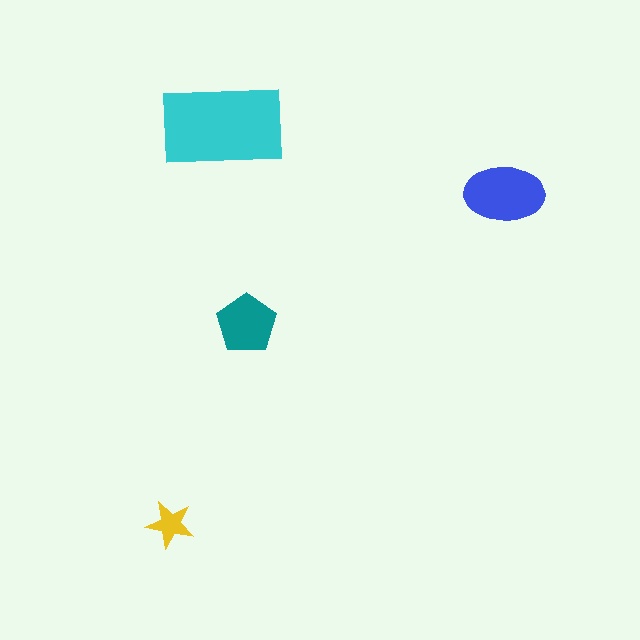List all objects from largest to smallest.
The cyan rectangle, the blue ellipse, the teal pentagon, the yellow star.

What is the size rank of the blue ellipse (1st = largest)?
2nd.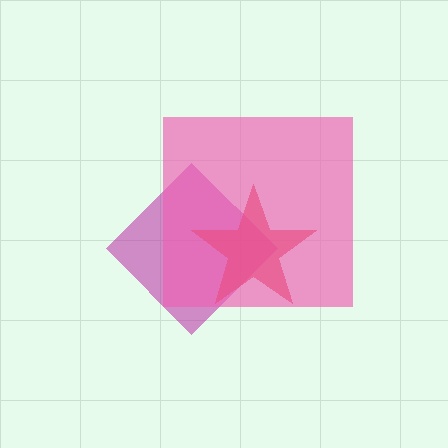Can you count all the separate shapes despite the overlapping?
Yes, there are 3 separate shapes.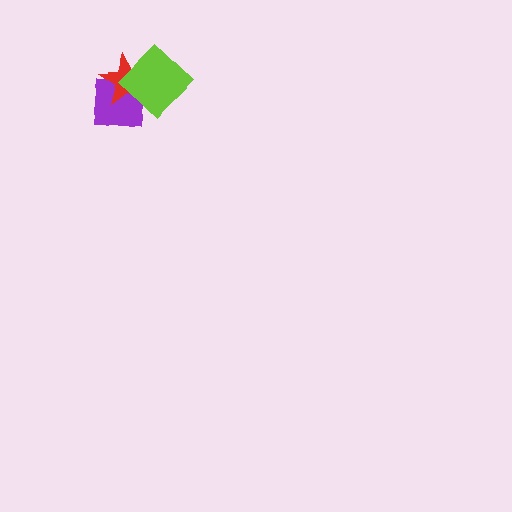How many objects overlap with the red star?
2 objects overlap with the red star.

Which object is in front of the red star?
The lime diamond is in front of the red star.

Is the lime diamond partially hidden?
No, no other shape covers it.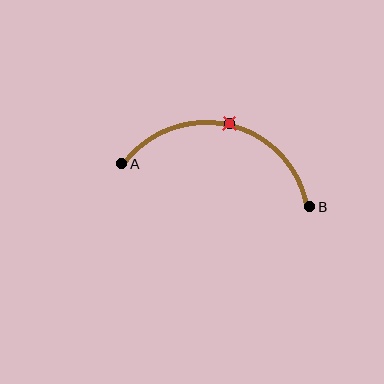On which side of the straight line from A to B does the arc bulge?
The arc bulges above the straight line connecting A and B.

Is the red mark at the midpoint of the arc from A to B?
Yes. The red mark lies on the arc at equal arc-length from both A and B — it is the arc midpoint.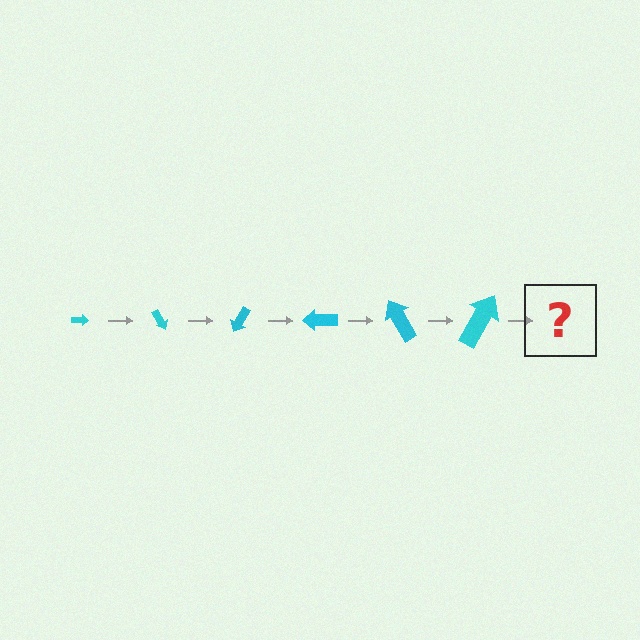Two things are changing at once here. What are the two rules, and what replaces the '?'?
The two rules are that the arrow grows larger each step and it rotates 60 degrees each step. The '?' should be an arrow, larger than the previous one and rotated 360 degrees from the start.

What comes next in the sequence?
The next element should be an arrow, larger than the previous one and rotated 360 degrees from the start.